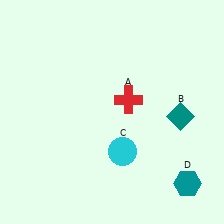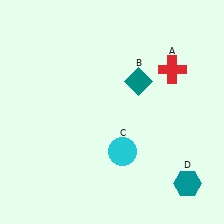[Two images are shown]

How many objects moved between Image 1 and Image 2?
2 objects moved between the two images.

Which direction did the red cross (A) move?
The red cross (A) moved right.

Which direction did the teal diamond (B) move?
The teal diamond (B) moved left.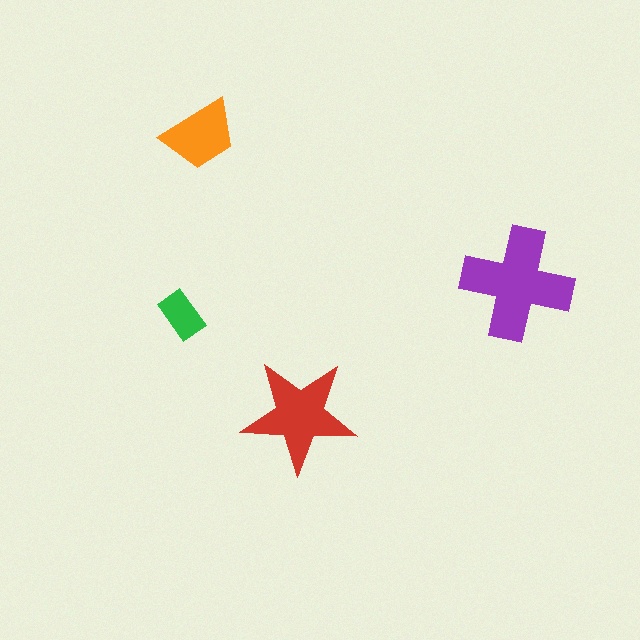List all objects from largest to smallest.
The purple cross, the red star, the orange trapezoid, the green rectangle.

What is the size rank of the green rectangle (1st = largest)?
4th.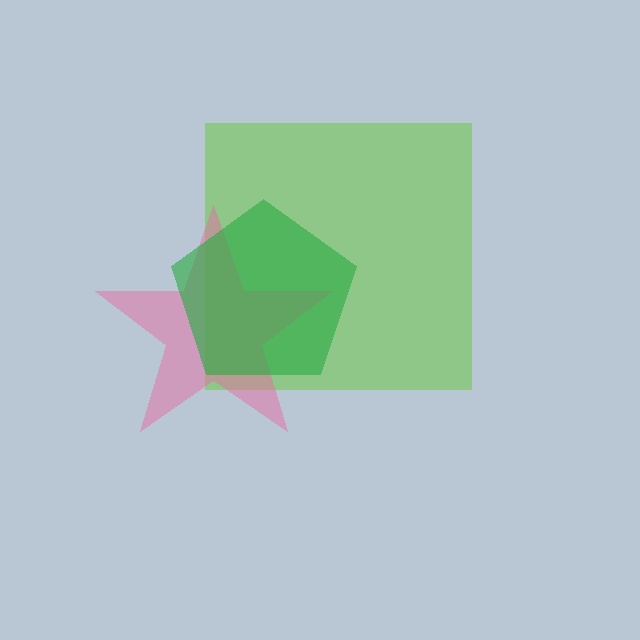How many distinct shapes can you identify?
There are 3 distinct shapes: a lime square, a pink star, a green pentagon.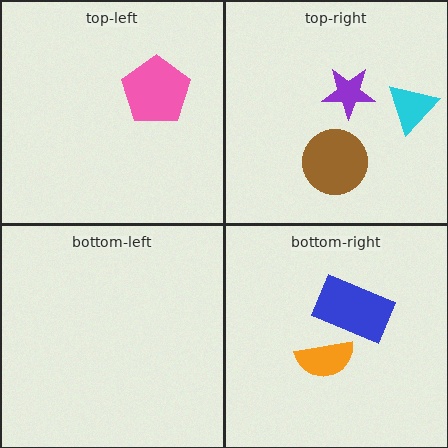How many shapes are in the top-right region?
3.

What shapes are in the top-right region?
The purple star, the cyan triangle, the brown circle.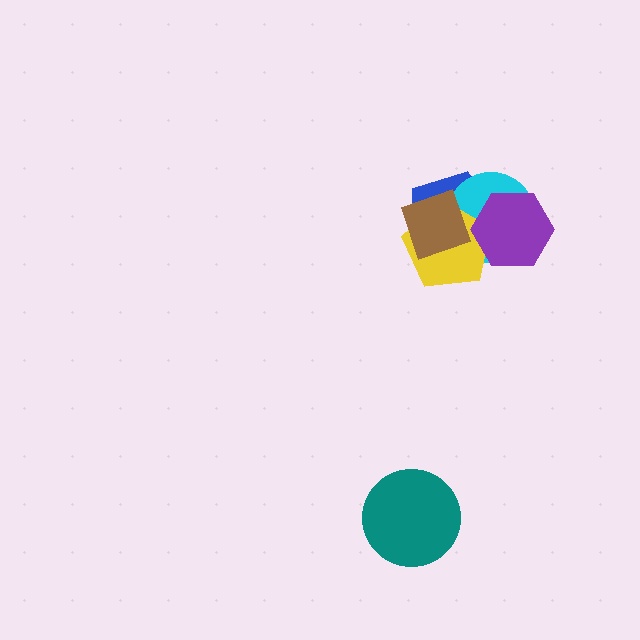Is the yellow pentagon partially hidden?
Yes, it is partially covered by another shape.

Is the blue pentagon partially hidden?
Yes, it is partially covered by another shape.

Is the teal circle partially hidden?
No, no other shape covers it.